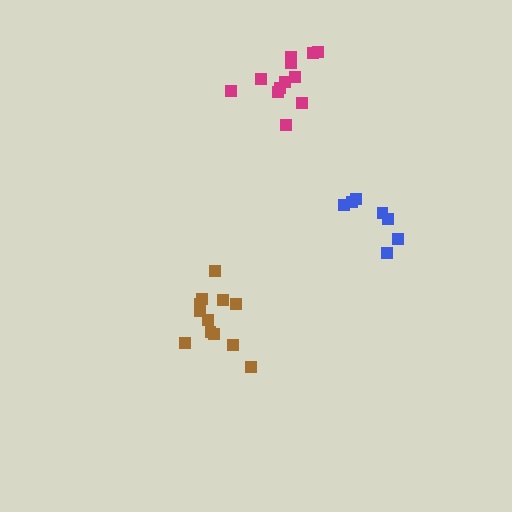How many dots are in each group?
Group 1: 12 dots, Group 2: 7 dots, Group 3: 12 dots (31 total).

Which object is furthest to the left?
The brown cluster is leftmost.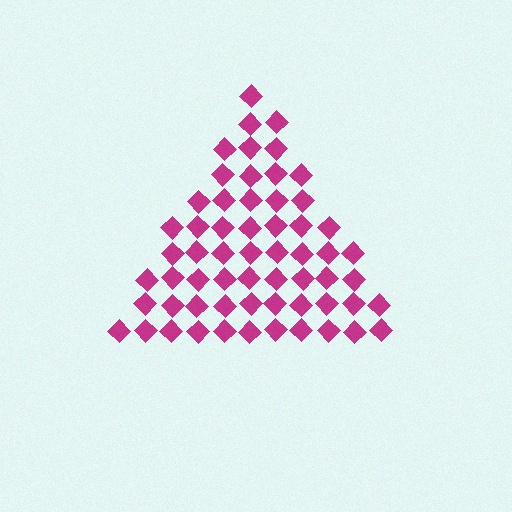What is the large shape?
The large shape is a triangle.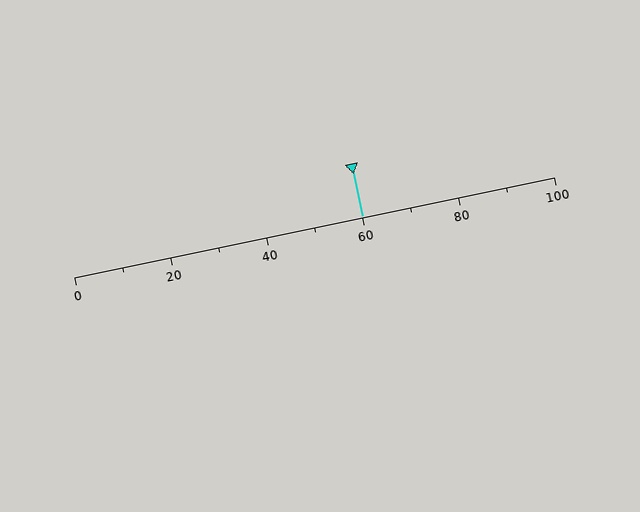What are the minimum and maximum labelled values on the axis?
The axis runs from 0 to 100.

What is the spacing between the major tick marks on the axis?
The major ticks are spaced 20 apart.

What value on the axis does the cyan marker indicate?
The marker indicates approximately 60.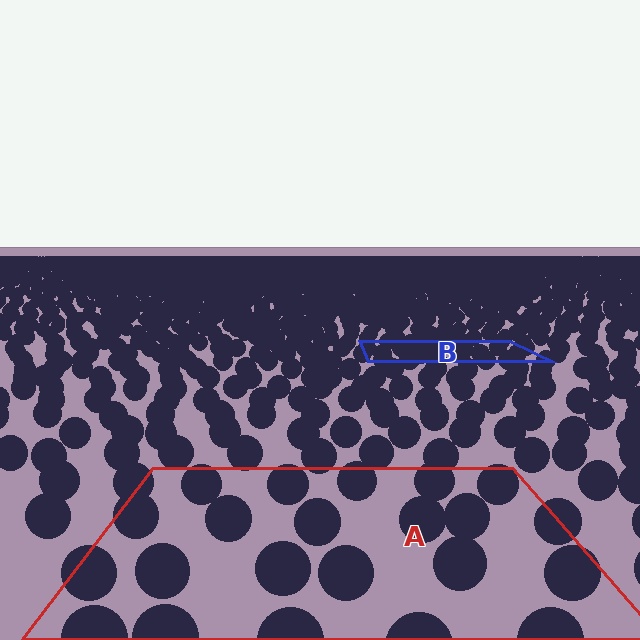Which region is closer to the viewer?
Region A is closer. The texture elements there are larger and more spread out.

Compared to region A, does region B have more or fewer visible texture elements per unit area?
Region B has more texture elements per unit area — they are packed more densely because it is farther away.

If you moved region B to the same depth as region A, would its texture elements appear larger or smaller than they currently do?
They would appear larger. At a closer depth, the same texture elements are projected at a bigger on-screen size.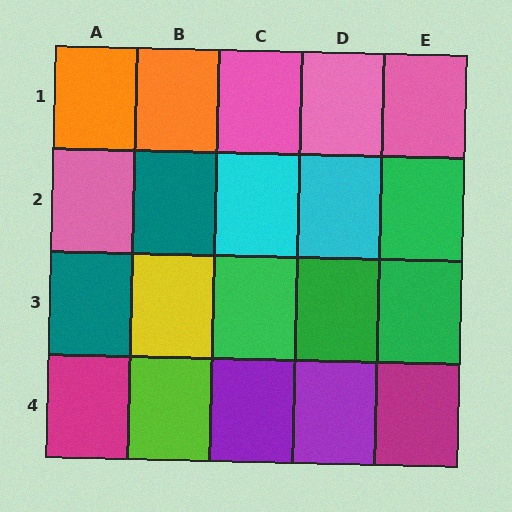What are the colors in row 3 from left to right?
Teal, yellow, green, green, green.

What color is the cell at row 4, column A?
Magenta.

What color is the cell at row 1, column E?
Pink.